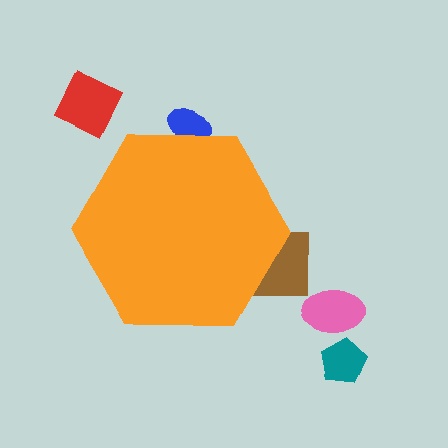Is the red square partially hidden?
No, the red square is fully visible.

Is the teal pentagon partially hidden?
No, the teal pentagon is fully visible.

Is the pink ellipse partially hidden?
No, the pink ellipse is fully visible.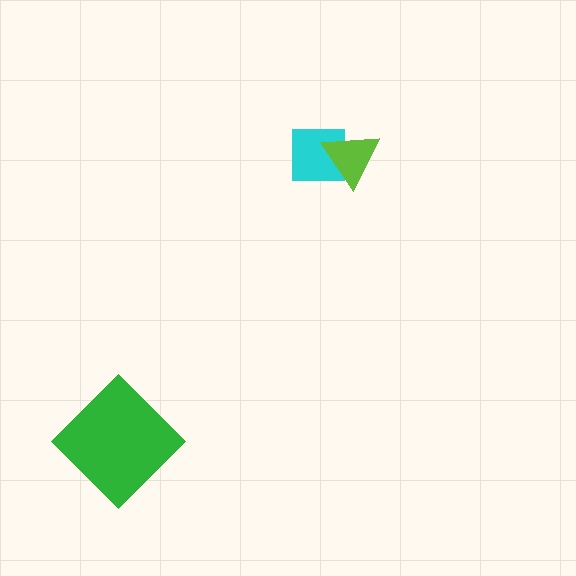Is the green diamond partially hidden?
No, no other shape covers it.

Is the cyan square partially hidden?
Yes, it is partially covered by another shape.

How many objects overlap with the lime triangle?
1 object overlaps with the lime triangle.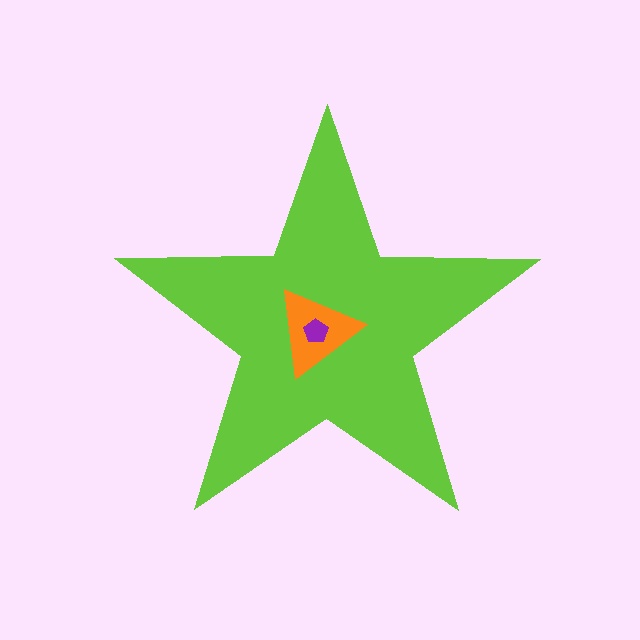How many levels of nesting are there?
3.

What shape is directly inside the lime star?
The orange triangle.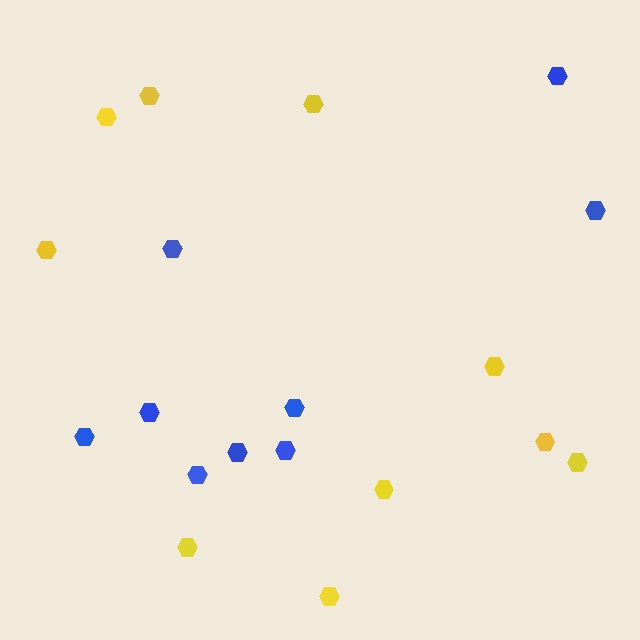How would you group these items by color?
There are 2 groups: one group of yellow hexagons (10) and one group of blue hexagons (9).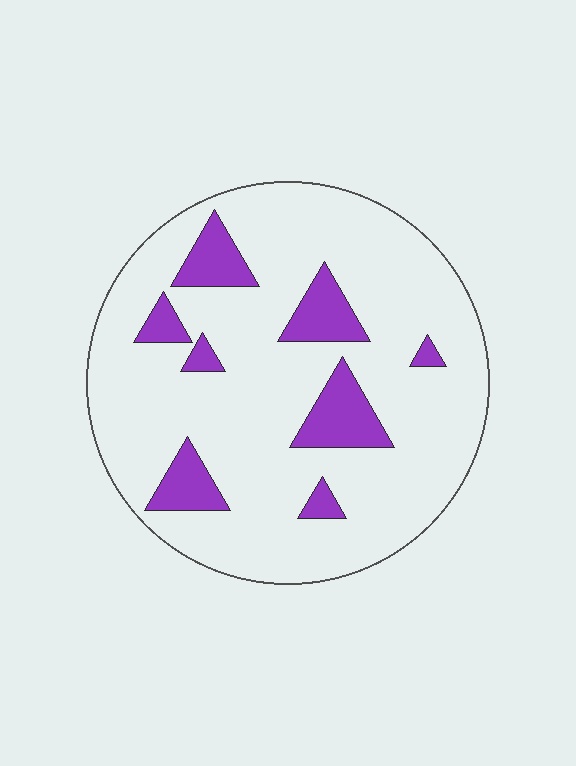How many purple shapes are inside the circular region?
8.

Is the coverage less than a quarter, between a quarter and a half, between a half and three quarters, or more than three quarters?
Less than a quarter.